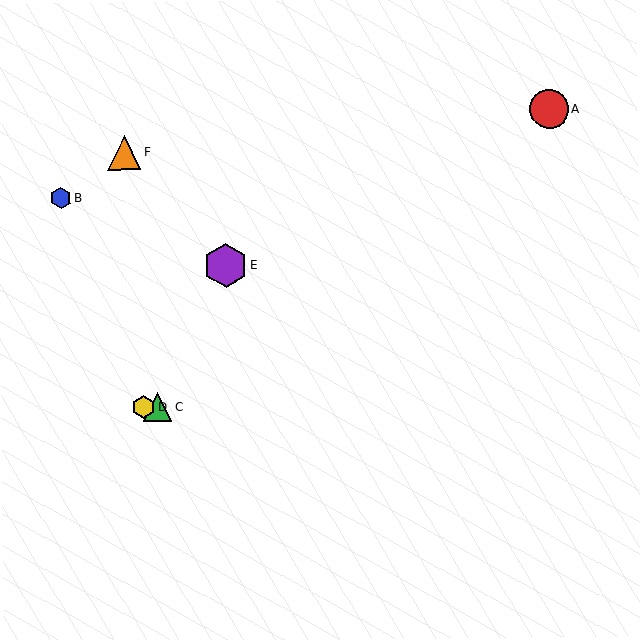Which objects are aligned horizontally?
Objects C, D are aligned horizontally.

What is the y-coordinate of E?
Object E is at y≈266.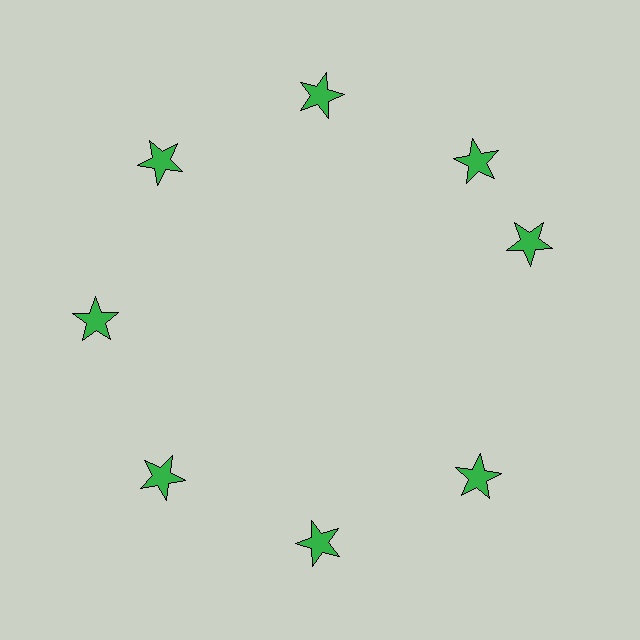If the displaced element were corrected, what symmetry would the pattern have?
It would have 8-fold rotational symmetry — the pattern would map onto itself every 45 degrees.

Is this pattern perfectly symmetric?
No. The 8 green stars are arranged in a ring, but one element near the 3 o'clock position is rotated out of alignment along the ring, breaking the 8-fold rotational symmetry.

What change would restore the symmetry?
The symmetry would be restored by rotating it back into even spacing with its neighbors so that all 8 stars sit at equal angles and equal distance from the center.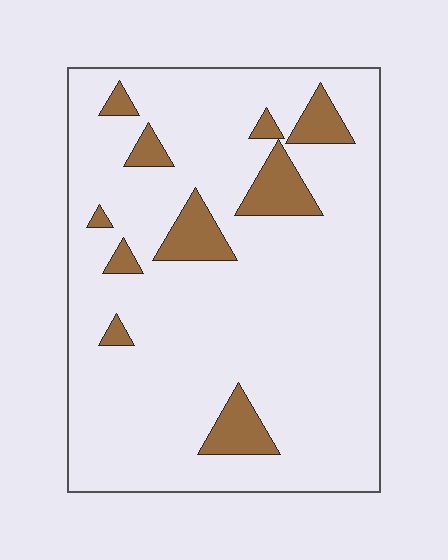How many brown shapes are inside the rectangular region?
10.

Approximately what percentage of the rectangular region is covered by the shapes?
Approximately 10%.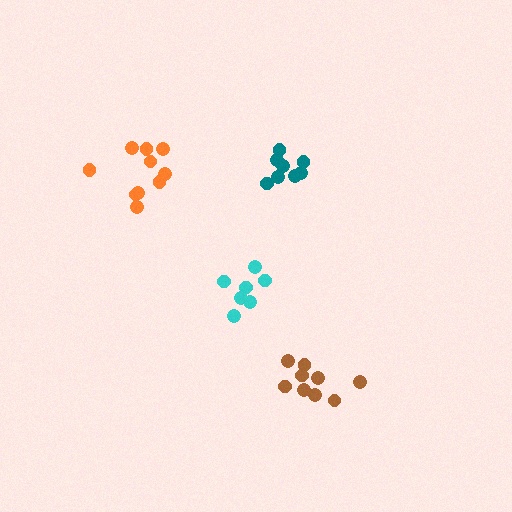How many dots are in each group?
Group 1: 7 dots, Group 2: 10 dots, Group 3: 9 dots, Group 4: 8 dots (34 total).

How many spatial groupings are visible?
There are 4 spatial groupings.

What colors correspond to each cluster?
The clusters are colored: cyan, orange, brown, teal.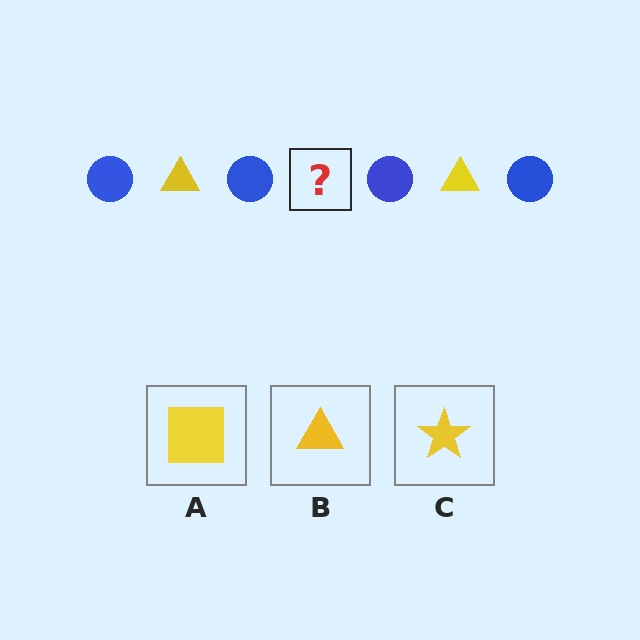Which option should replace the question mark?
Option B.